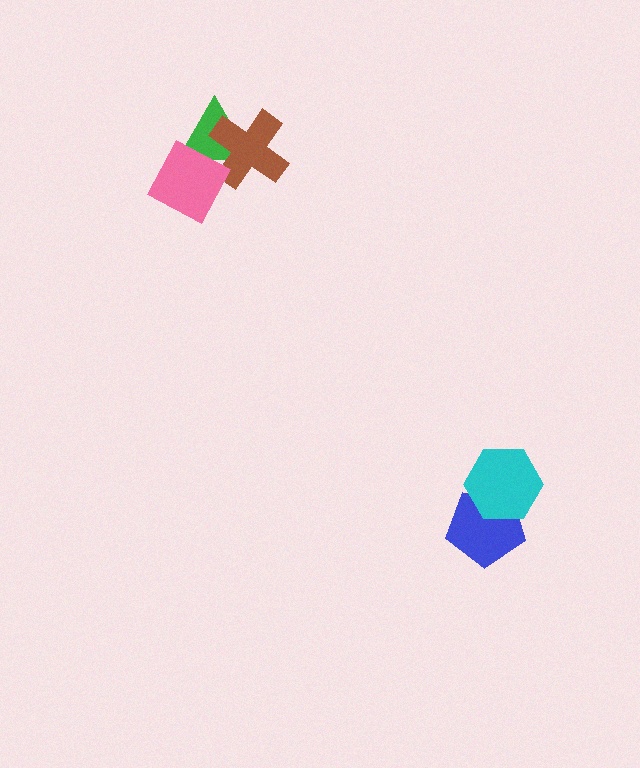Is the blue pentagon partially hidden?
Yes, it is partially covered by another shape.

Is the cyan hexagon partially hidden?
No, no other shape covers it.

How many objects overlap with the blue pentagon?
1 object overlaps with the blue pentagon.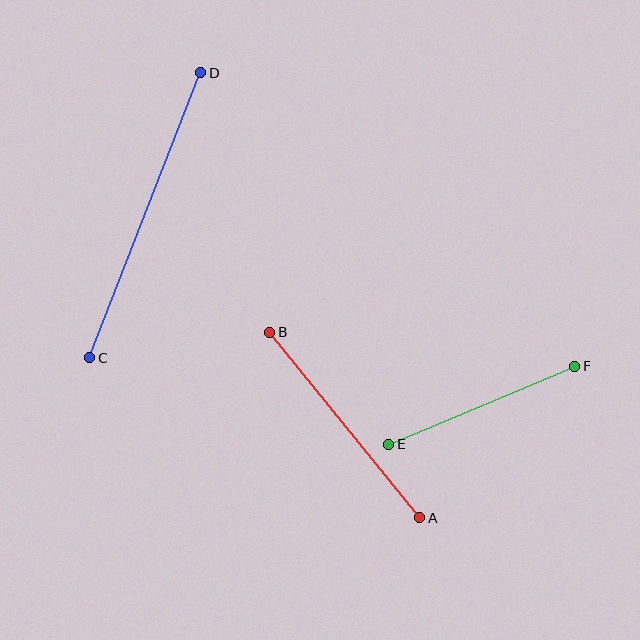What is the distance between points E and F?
The distance is approximately 202 pixels.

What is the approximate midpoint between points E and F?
The midpoint is at approximately (482, 405) pixels.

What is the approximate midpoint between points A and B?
The midpoint is at approximately (345, 425) pixels.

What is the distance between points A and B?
The distance is approximately 239 pixels.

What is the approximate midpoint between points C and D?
The midpoint is at approximately (145, 215) pixels.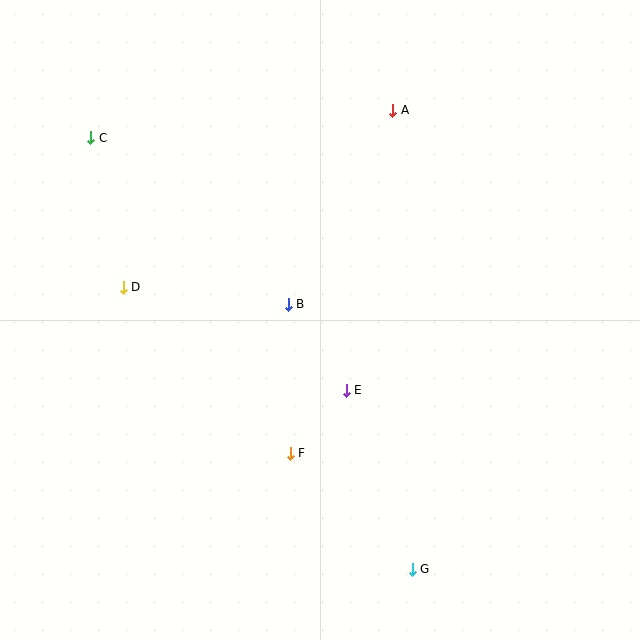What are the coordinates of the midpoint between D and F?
The midpoint between D and F is at (207, 370).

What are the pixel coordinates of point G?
Point G is at (412, 569).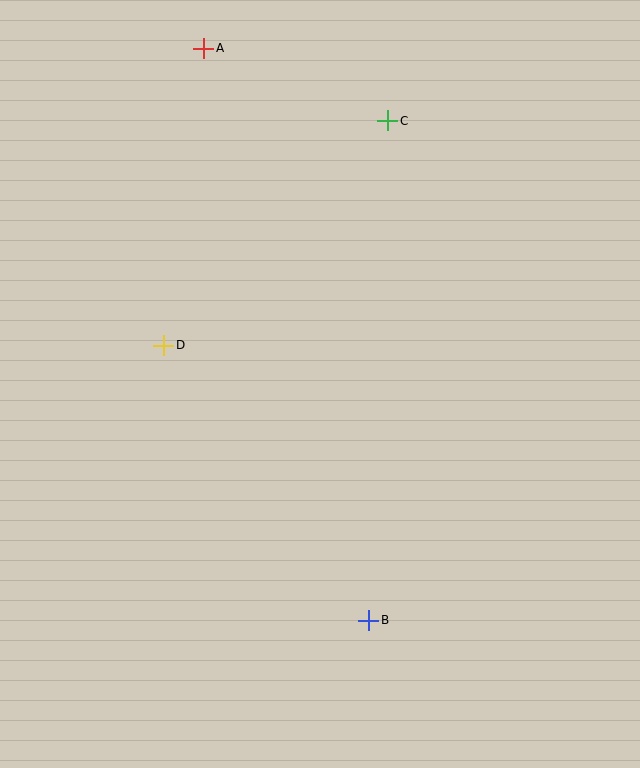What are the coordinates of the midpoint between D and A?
The midpoint between D and A is at (184, 197).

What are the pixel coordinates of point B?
Point B is at (369, 620).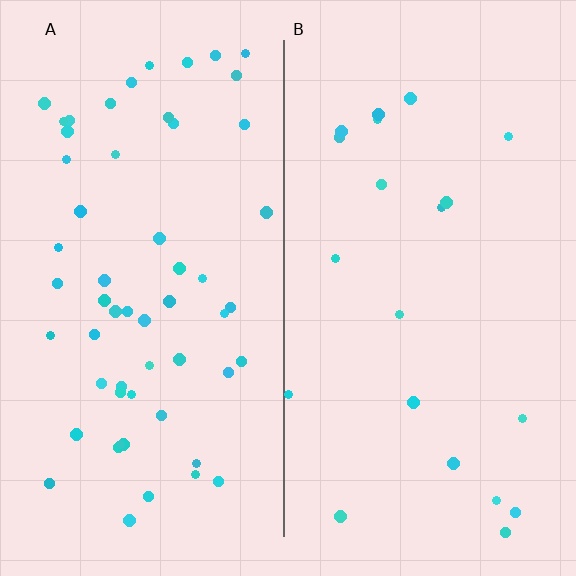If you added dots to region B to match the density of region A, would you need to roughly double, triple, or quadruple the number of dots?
Approximately triple.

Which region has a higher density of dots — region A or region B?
A (the left).